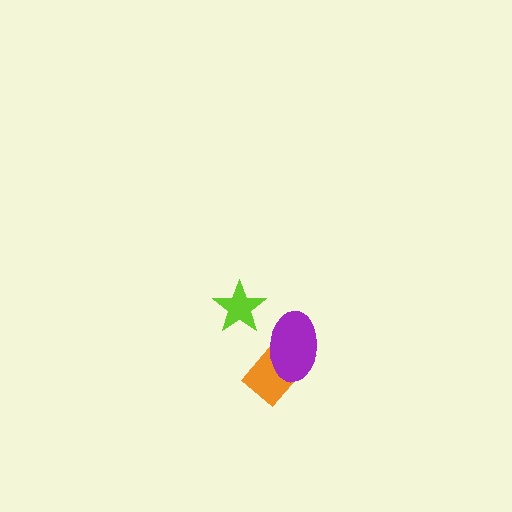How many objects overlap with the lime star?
0 objects overlap with the lime star.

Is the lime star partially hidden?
No, no other shape covers it.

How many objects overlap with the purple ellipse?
1 object overlaps with the purple ellipse.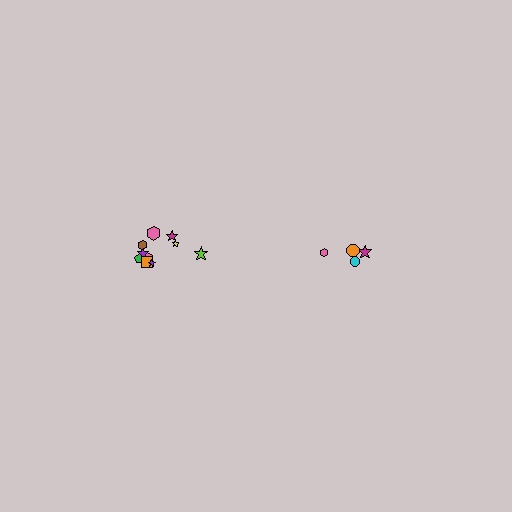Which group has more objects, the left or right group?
The left group.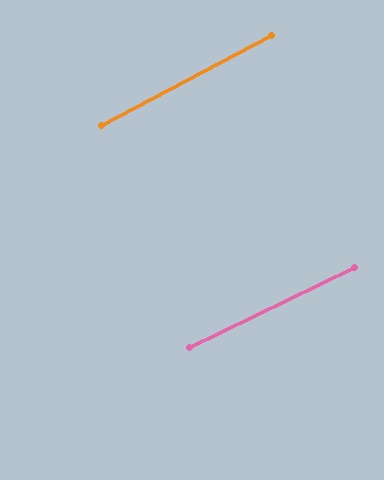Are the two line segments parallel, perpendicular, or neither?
Parallel — their directions differ by only 1.6°.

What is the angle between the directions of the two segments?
Approximately 2 degrees.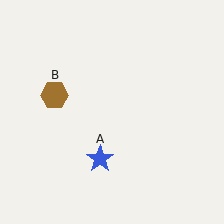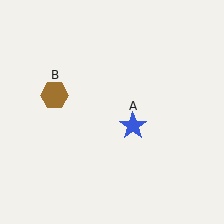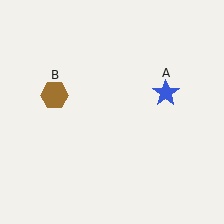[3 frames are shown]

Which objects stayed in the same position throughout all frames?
Brown hexagon (object B) remained stationary.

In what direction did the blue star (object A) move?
The blue star (object A) moved up and to the right.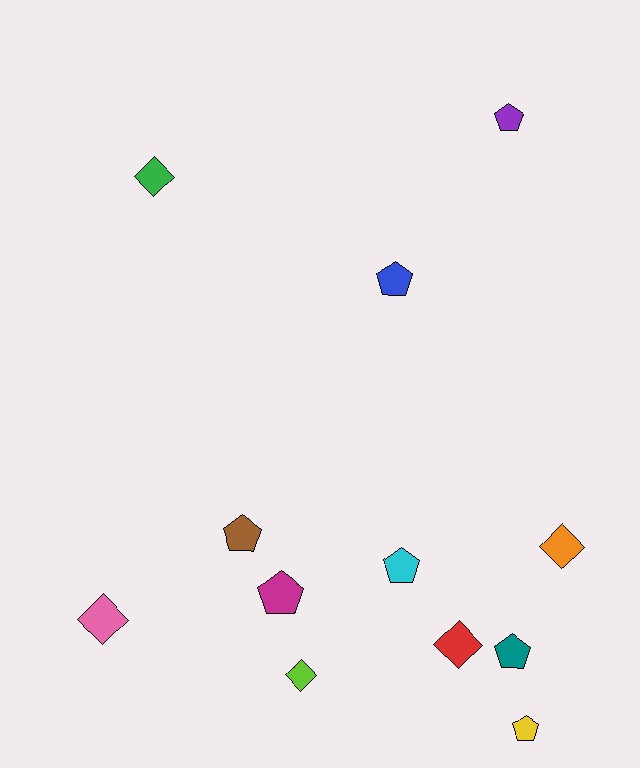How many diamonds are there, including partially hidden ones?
There are 5 diamonds.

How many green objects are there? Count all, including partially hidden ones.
There is 1 green object.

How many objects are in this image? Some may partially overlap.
There are 12 objects.